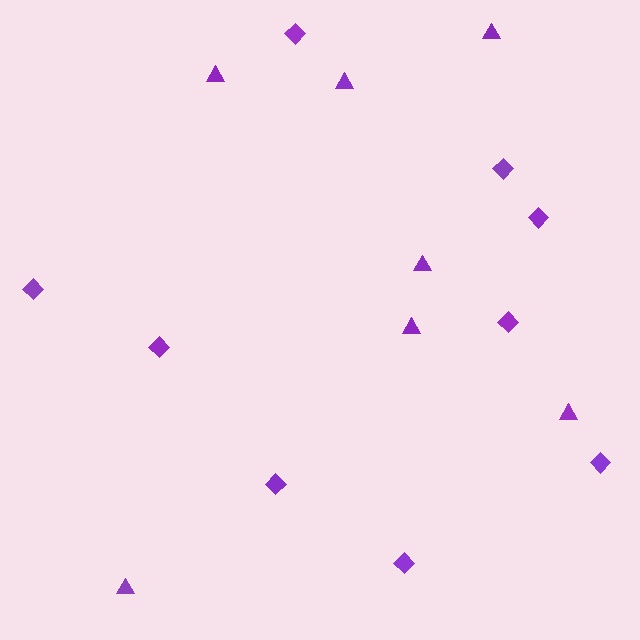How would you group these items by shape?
There are 2 groups: one group of triangles (7) and one group of diamonds (9).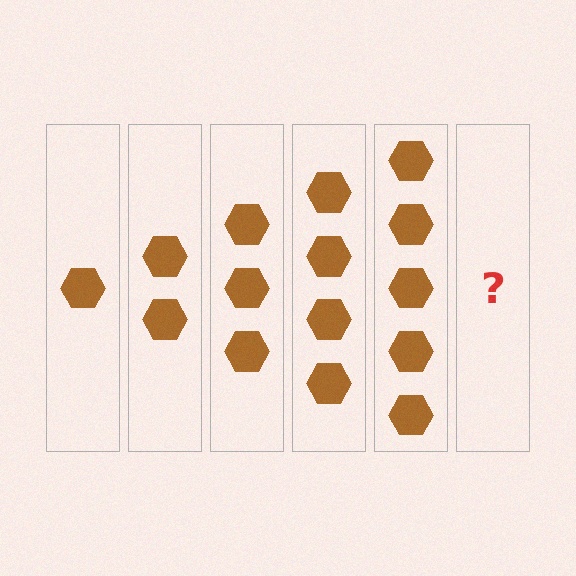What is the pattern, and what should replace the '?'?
The pattern is that each step adds one more hexagon. The '?' should be 6 hexagons.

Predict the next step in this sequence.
The next step is 6 hexagons.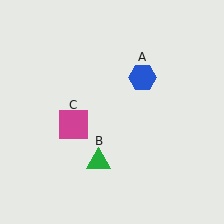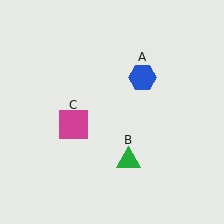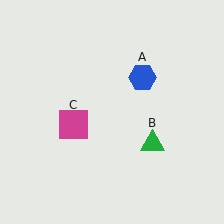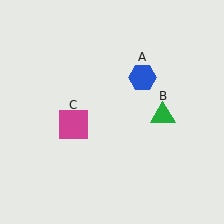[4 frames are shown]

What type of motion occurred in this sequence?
The green triangle (object B) rotated counterclockwise around the center of the scene.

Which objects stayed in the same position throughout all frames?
Blue hexagon (object A) and magenta square (object C) remained stationary.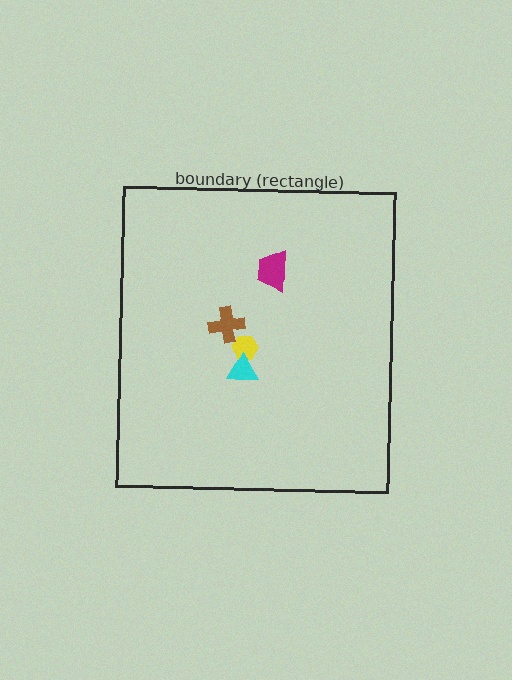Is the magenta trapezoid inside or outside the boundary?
Inside.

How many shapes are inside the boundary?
4 inside, 0 outside.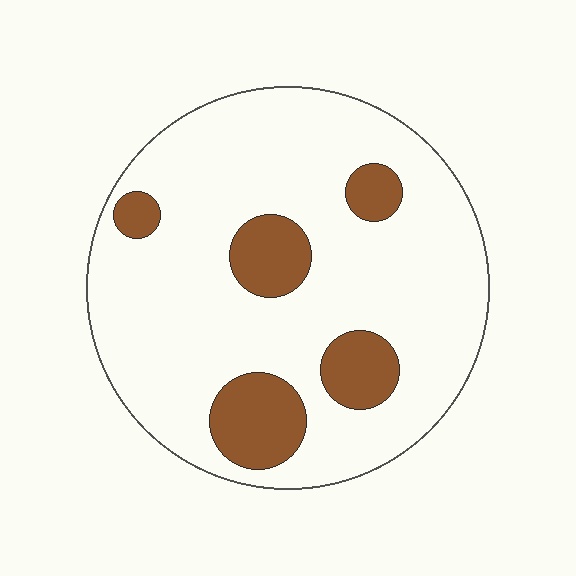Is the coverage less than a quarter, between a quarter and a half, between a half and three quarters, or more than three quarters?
Less than a quarter.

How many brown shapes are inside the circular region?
5.